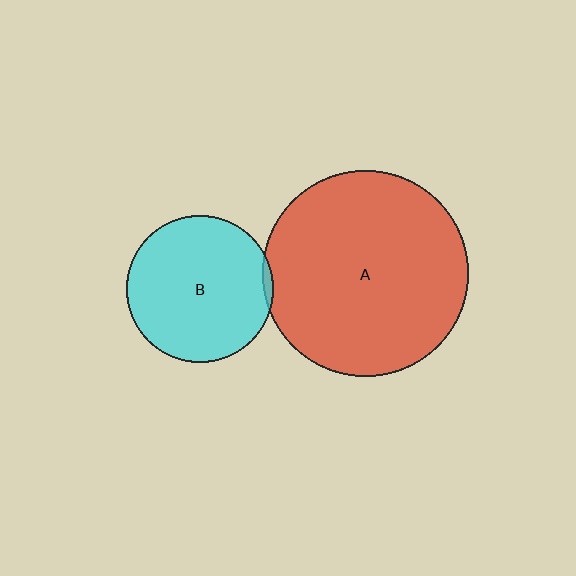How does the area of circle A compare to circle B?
Approximately 2.0 times.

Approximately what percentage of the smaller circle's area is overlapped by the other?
Approximately 5%.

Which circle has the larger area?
Circle A (red).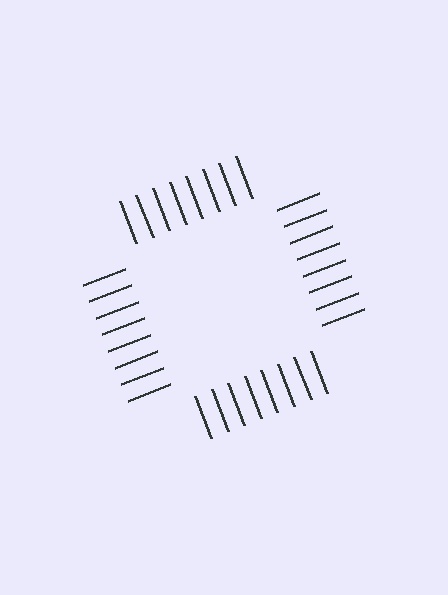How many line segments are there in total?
32 — 8 along each of the 4 edges.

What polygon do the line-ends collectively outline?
An illusory square — the line segments terminate on its edges but no continuous stroke is drawn.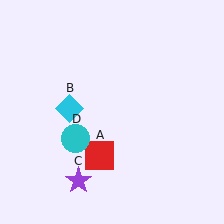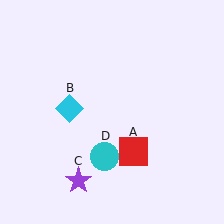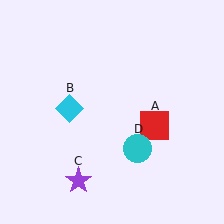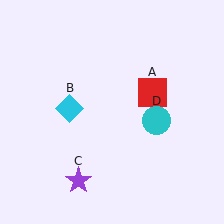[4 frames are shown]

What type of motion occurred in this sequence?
The red square (object A), cyan circle (object D) rotated counterclockwise around the center of the scene.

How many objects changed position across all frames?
2 objects changed position: red square (object A), cyan circle (object D).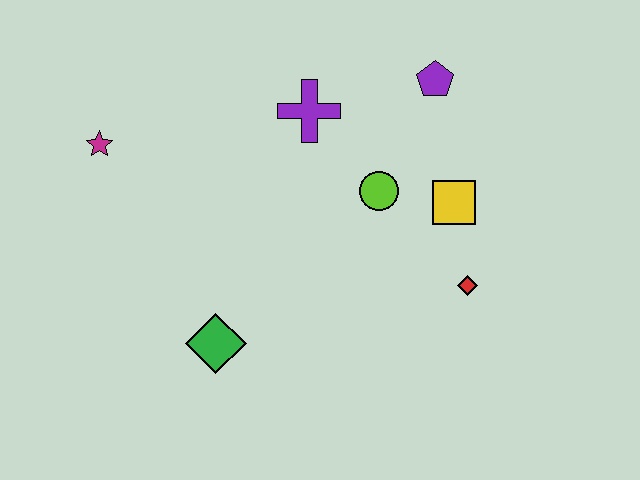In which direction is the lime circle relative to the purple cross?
The lime circle is below the purple cross.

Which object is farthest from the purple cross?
The green diamond is farthest from the purple cross.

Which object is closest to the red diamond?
The yellow square is closest to the red diamond.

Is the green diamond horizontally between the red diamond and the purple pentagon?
No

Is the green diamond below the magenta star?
Yes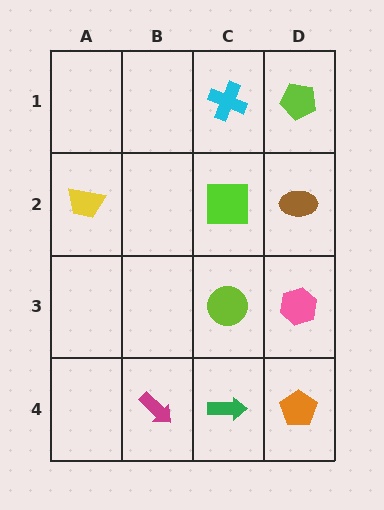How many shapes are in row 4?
3 shapes.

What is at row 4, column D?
An orange pentagon.